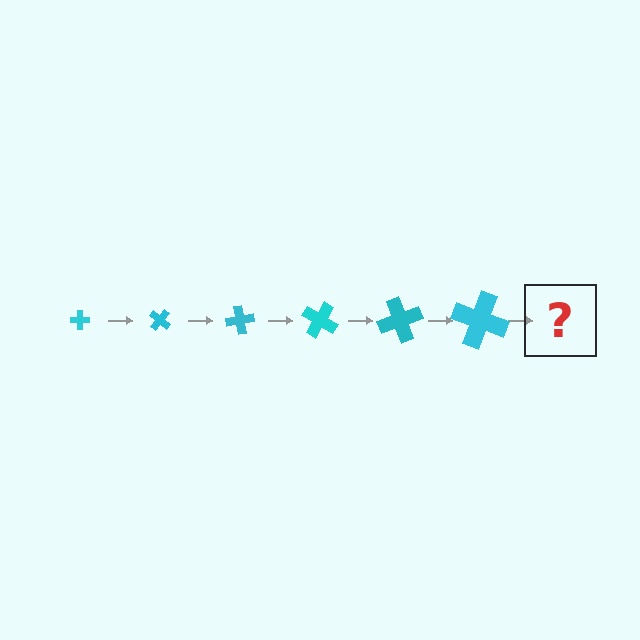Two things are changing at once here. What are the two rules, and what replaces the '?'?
The two rules are that the cross grows larger each step and it rotates 40 degrees each step. The '?' should be a cross, larger than the previous one and rotated 240 degrees from the start.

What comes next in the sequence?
The next element should be a cross, larger than the previous one and rotated 240 degrees from the start.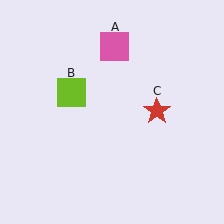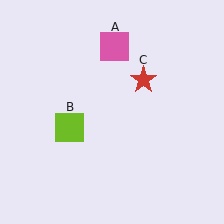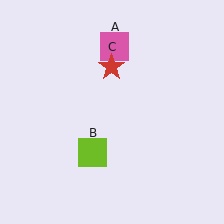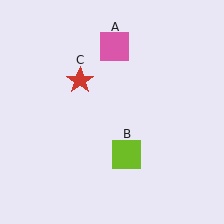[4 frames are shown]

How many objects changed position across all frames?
2 objects changed position: lime square (object B), red star (object C).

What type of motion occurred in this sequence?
The lime square (object B), red star (object C) rotated counterclockwise around the center of the scene.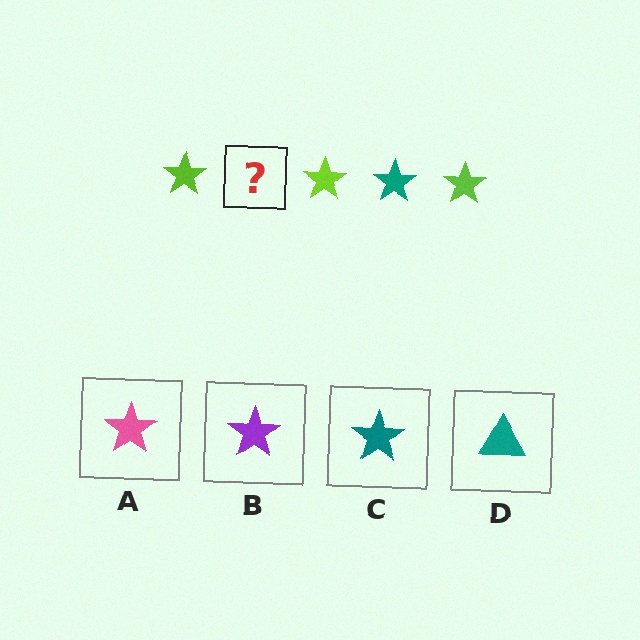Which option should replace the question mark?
Option C.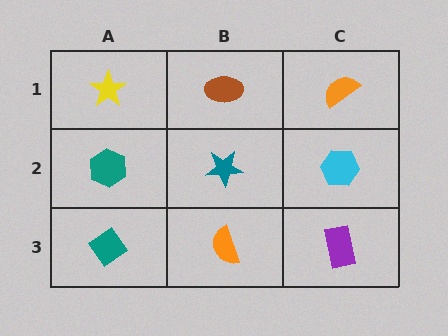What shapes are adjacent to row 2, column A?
A yellow star (row 1, column A), a teal diamond (row 3, column A), a teal star (row 2, column B).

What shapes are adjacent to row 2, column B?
A brown ellipse (row 1, column B), an orange semicircle (row 3, column B), a teal hexagon (row 2, column A), a cyan hexagon (row 2, column C).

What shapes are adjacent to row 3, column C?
A cyan hexagon (row 2, column C), an orange semicircle (row 3, column B).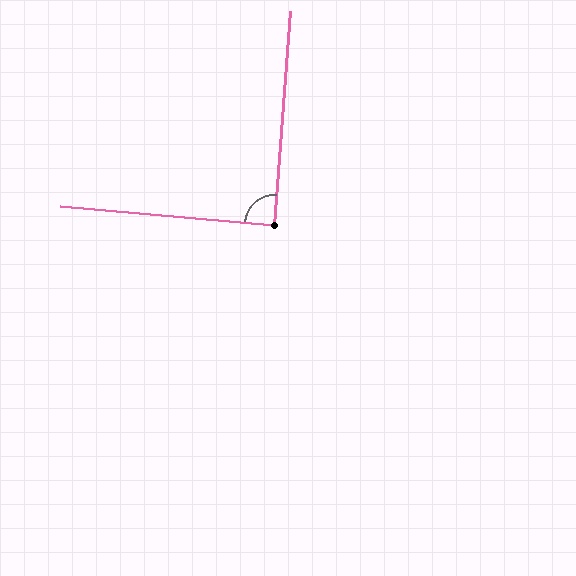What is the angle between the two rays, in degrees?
Approximately 89 degrees.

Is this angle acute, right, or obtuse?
It is approximately a right angle.